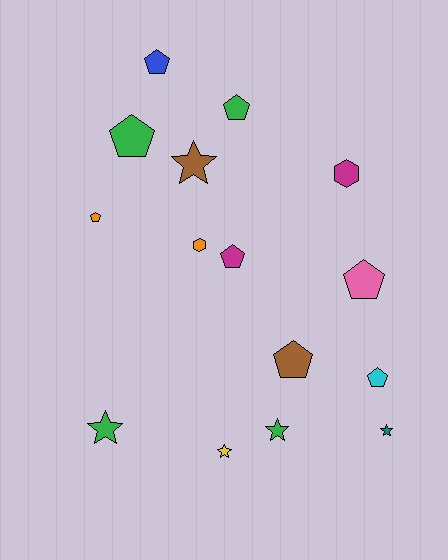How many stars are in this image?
There are 5 stars.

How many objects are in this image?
There are 15 objects.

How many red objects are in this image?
There are no red objects.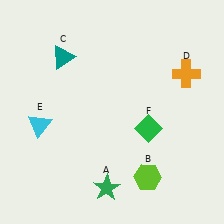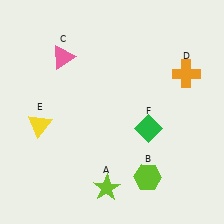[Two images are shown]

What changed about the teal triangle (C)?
In Image 1, C is teal. In Image 2, it changed to pink.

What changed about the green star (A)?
In Image 1, A is green. In Image 2, it changed to lime.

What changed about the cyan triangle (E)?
In Image 1, E is cyan. In Image 2, it changed to yellow.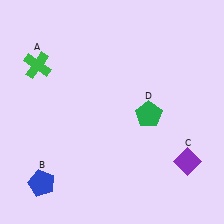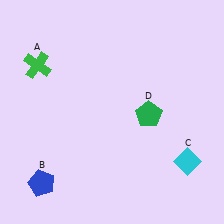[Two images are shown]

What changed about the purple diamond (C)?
In Image 1, C is purple. In Image 2, it changed to cyan.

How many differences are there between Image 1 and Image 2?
There is 1 difference between the two images.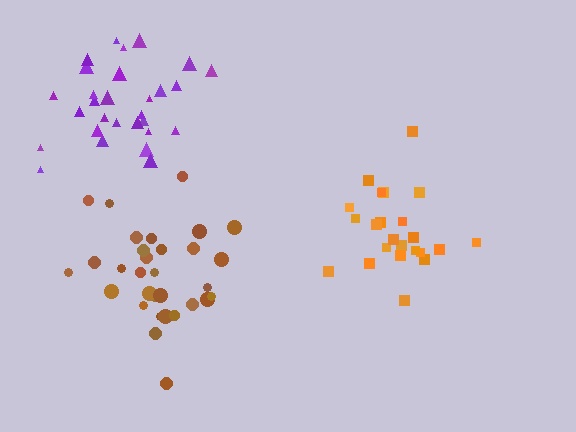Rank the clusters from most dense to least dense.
orange, brown, purple.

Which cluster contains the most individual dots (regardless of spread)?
Brown (31).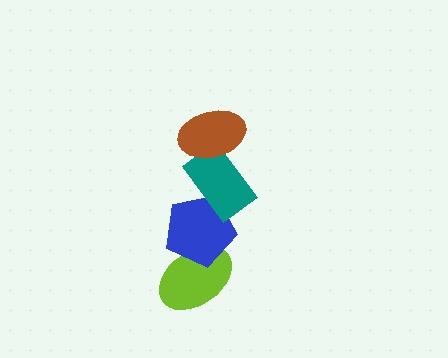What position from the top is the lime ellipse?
The lime ellipse is 4th from the top.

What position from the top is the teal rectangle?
The teal rectangle is 2nd from the top.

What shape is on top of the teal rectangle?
The brown ellipse is on top of the teal rectangle.